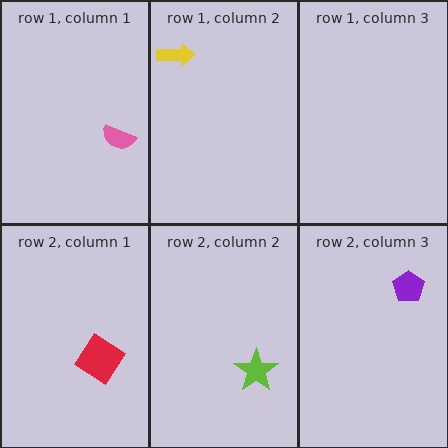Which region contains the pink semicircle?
The row 1, column 1 region.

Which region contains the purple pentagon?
The row 2, column 3 region.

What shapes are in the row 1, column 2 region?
The yellow arrow.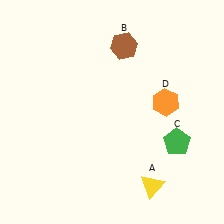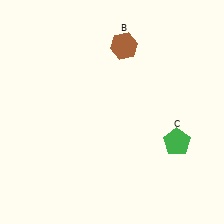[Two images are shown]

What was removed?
The yellow triangle (A), the orange hexagon (D) were removed in Image 2.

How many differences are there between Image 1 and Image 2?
There are 2 differences between the two images.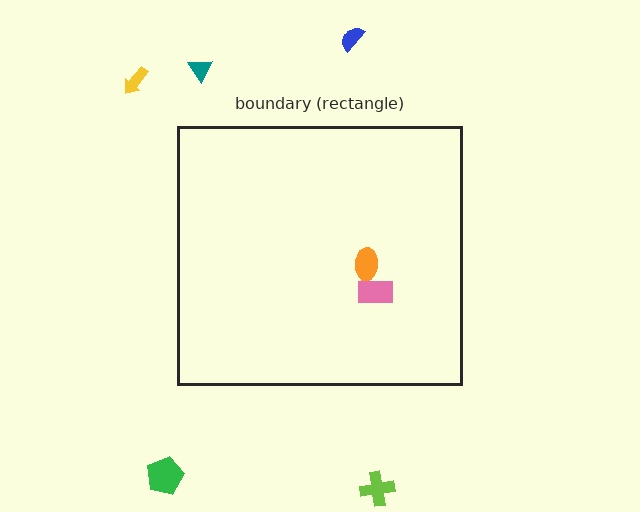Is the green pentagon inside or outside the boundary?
Outside.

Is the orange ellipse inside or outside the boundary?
Inside.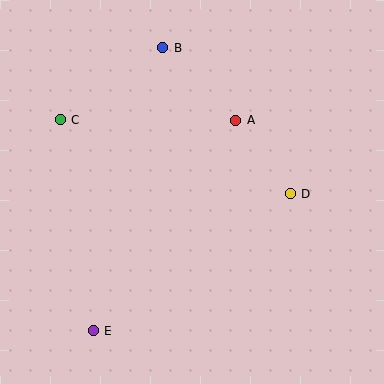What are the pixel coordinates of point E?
Point E is at (93, 331).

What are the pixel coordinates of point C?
Point C is at (60, 120).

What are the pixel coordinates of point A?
Point A is at (236, 120).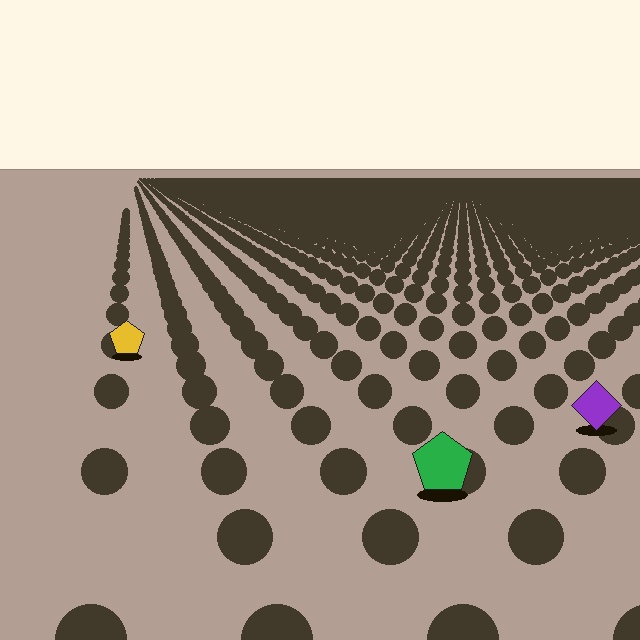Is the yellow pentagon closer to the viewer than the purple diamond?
No. The purple diamond is closer — you can tell from the texture gradient: the ground texture is coarser near it.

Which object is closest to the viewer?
The green pentagon is closest. The texture marks near it are larger and more spread out.